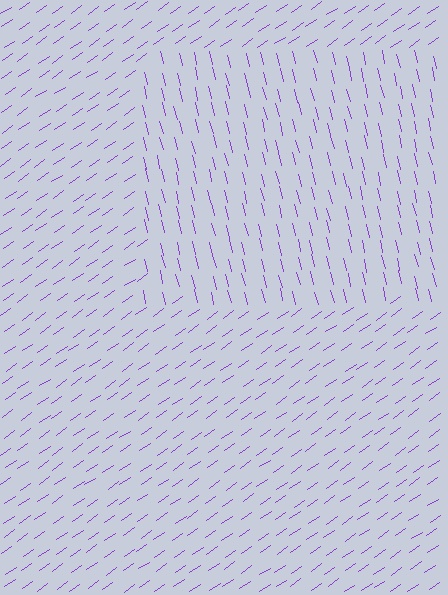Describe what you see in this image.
The image is filled with small purple line segments. A rectangle region in the image has lines oriented differently from the surrounding lines, creating a visible texture boundary.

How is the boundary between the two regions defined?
The boundary is defined purely by a change in line orientation (approximately 69 degrees difference). All lines are the same color and thickness.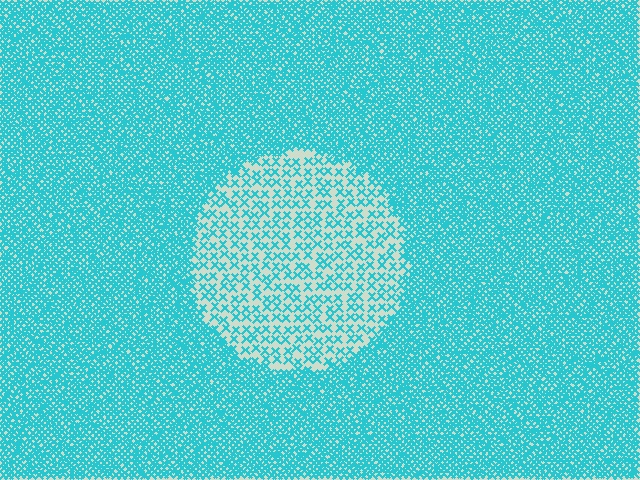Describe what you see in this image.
The image contains small cyan elements arranged at two different densities. A circle-shaped region is visible where the elements are less densely packed than the surrounding area.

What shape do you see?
I see a circle.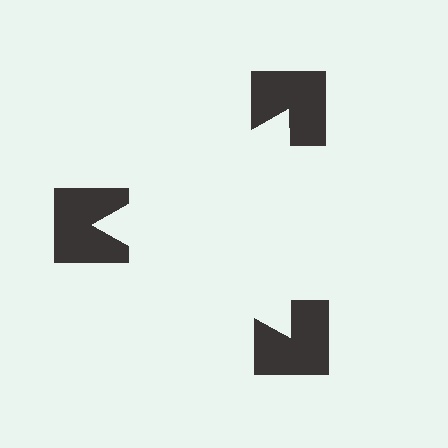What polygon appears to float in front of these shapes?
An illusory triangle — its edges are inferred from the aligned wedge cuts in the notched squares, not physically drawn.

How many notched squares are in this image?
There are 3 — one at each vertex of the illusory triangle.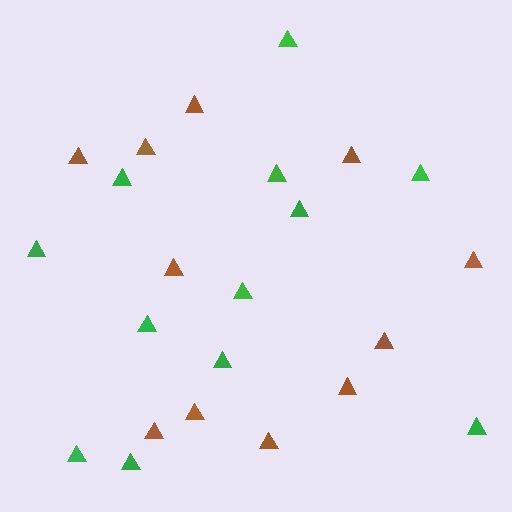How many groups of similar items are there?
There are 2 groups: one group of green triangles (12) and one group of brown triangles (11).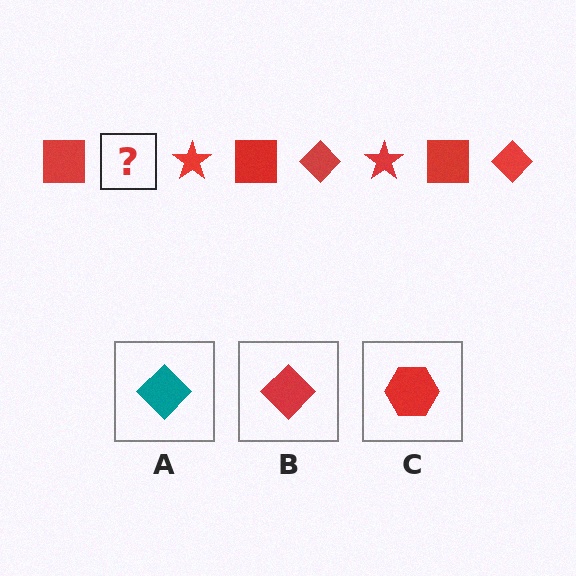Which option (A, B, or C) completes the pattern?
B.